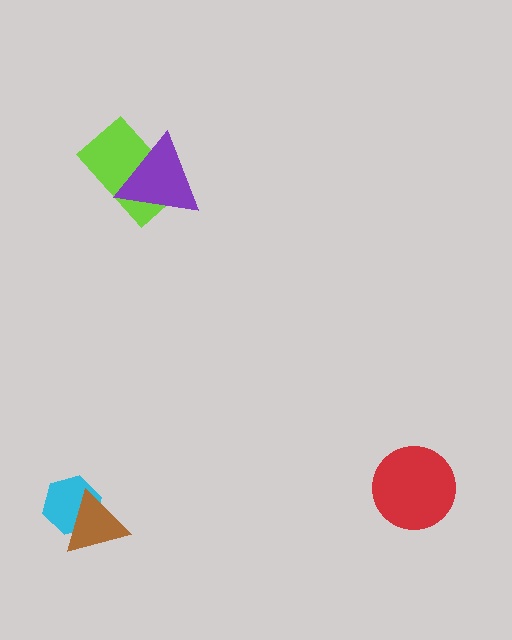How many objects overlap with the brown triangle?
1 object overlaps with the brown triangle.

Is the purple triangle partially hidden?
No, no other shape covers it.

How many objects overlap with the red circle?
0 objects overlap with the red circle.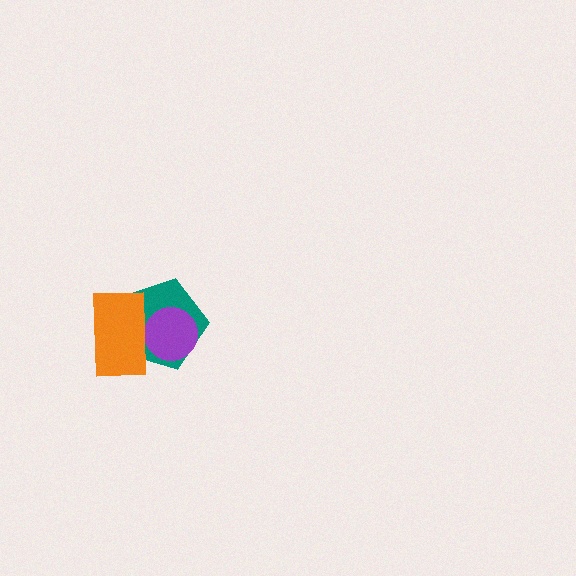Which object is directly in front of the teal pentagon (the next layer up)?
The purple circle is directly in front of the teal pentagon.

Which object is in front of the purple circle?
The orange rectangle is in front of the purple circle.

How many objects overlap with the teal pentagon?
2 objects overlap with the teal pentagon.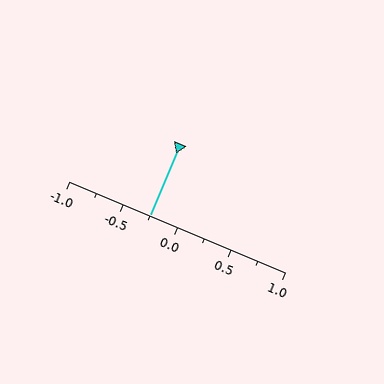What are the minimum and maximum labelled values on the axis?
The axis runs from -1.0 to 1.0.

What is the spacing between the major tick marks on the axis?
The major ticks are spaced 0.5 apart.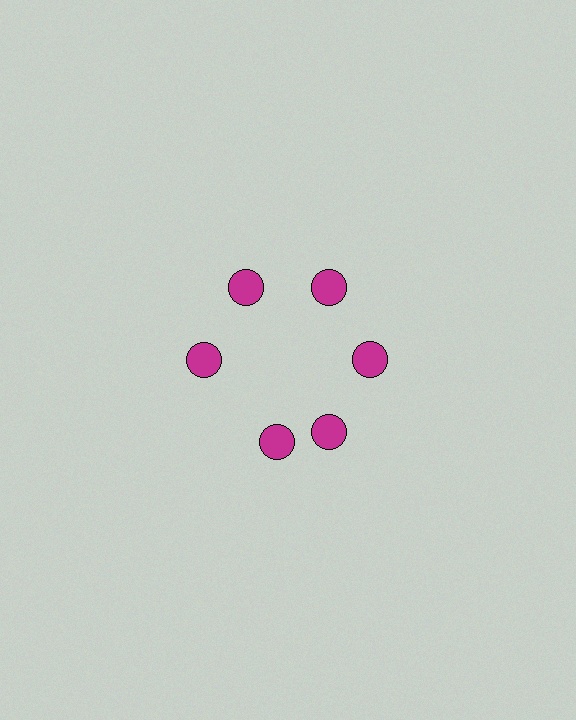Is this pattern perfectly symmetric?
No. The 6 magenta circles are arranged in a ring, but one element near the 7 o'clock position is rotated out of alignment along the ring, breaking the 6-fold rotational symmetry.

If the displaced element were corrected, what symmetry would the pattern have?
It would have 6-fold rotational symmetry — the pattern would map onto itself every 60 degrees.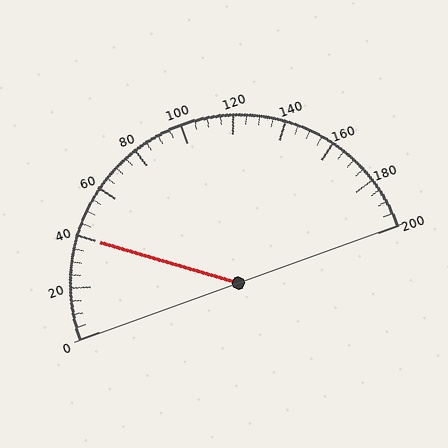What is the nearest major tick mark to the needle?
The nearest major tick mark is 40.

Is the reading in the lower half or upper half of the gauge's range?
The reading is in the lower half of the range (0 to 200).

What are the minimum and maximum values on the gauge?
The gauge ranges from 0 to 200.